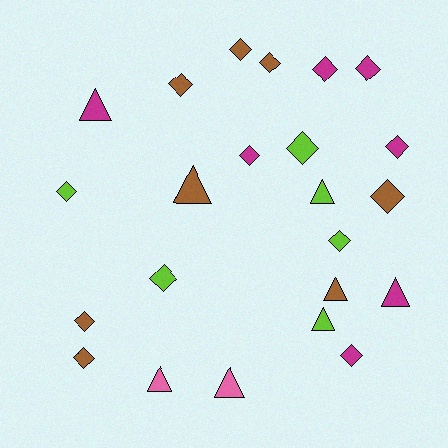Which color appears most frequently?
Brown, with 8 objects.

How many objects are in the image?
There are 23 objects.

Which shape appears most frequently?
Diamond, with 15 objects.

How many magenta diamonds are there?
There are 5 magenta diamonds.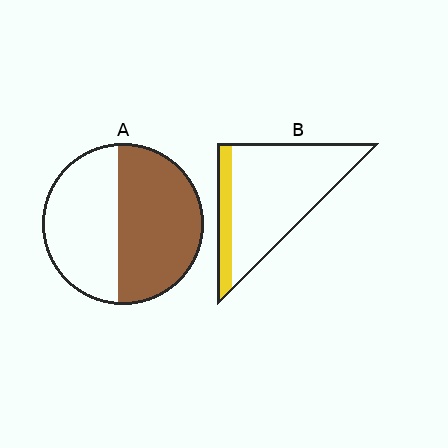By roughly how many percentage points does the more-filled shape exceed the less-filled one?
By roughly 35 percentage points (A over B).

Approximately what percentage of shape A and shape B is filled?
A is approximately 55% and B is approximately 20%.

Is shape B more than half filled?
No.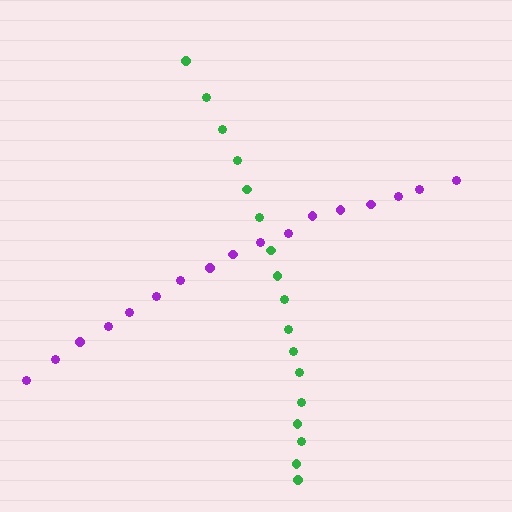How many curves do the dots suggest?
There are 2 distinct paths.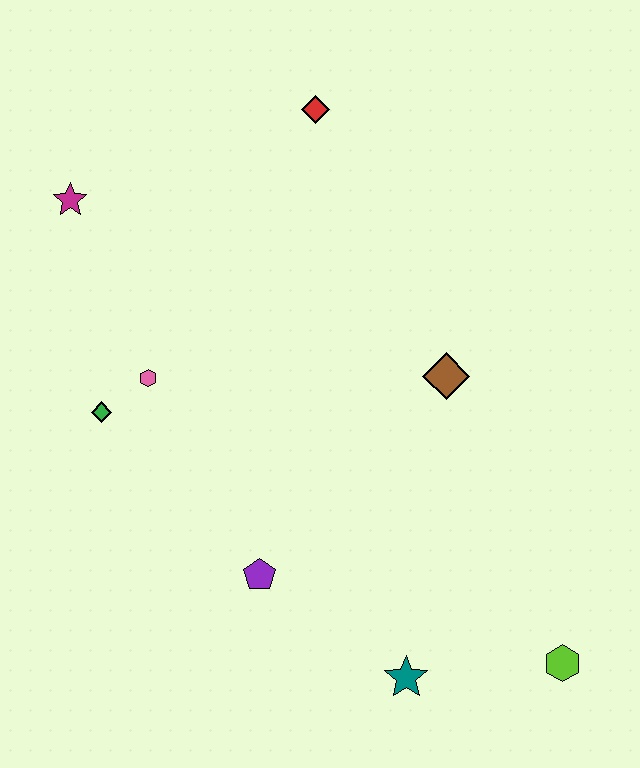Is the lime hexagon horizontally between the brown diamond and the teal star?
No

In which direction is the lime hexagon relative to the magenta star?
The lime hexagon is to the right of the magenta star.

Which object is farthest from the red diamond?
The lime hexagon is farthest from the red diamond.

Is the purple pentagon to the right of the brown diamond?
No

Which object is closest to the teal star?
The lime hexagon is closest to the teal star.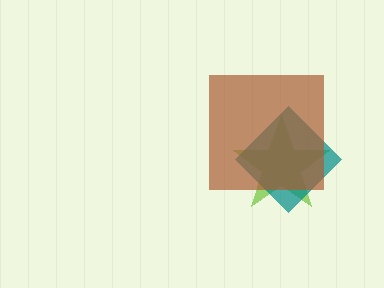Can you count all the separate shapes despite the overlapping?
Yes, there are 3 separate shapes.